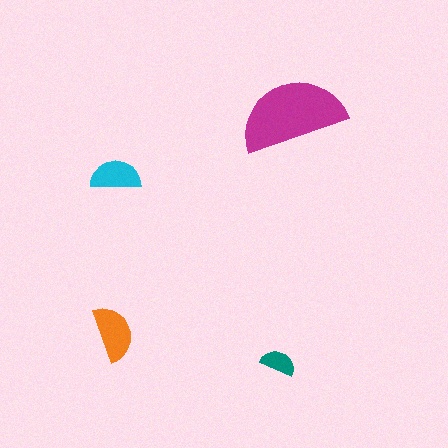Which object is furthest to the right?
The magenta semicircle is rightmost.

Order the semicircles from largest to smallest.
the magenta one, the orange one, the cyan one, the teal one.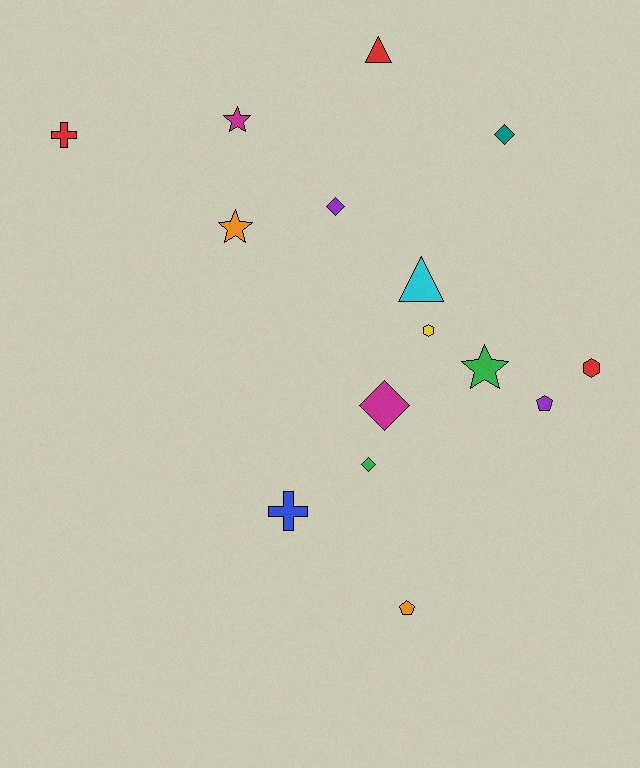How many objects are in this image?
There are 15 objects.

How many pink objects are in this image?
There are no pink objects.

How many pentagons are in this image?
There are 2 pentagons.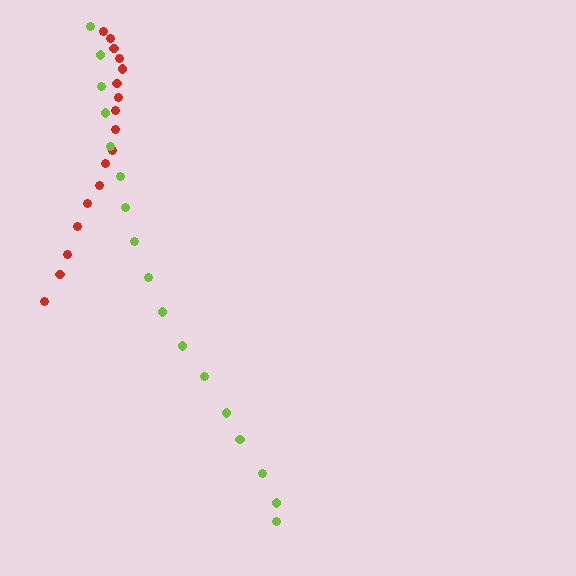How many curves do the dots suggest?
There are 2 distinct paths.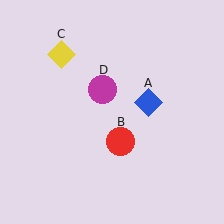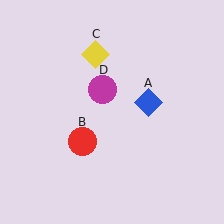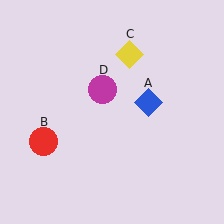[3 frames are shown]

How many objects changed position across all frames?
2 objects changed position: red circle (object B), yellow diamond (object C).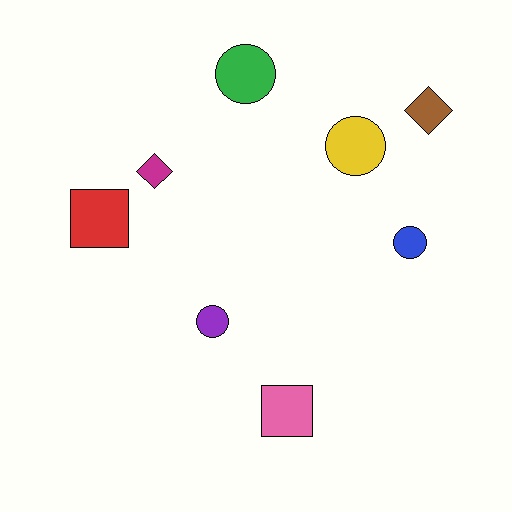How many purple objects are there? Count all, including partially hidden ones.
There is 1 purple object.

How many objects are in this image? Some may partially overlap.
There are 8 objects.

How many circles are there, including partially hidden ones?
There are 4 circles.